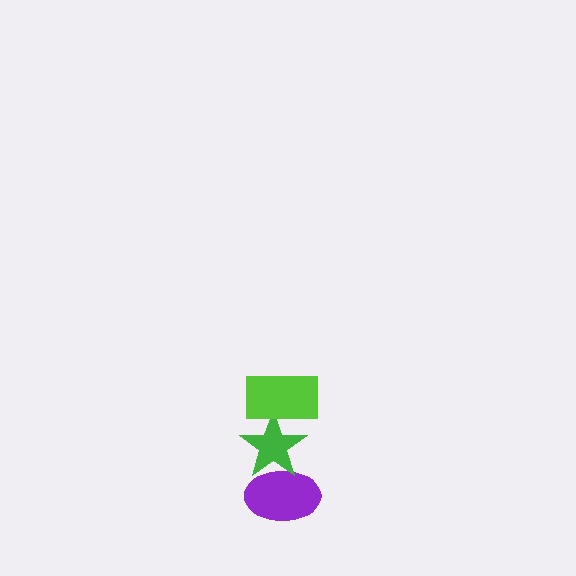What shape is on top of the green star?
The lime rectangle is on top of the green star.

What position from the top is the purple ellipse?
The purple ellipse is 3rd from the top.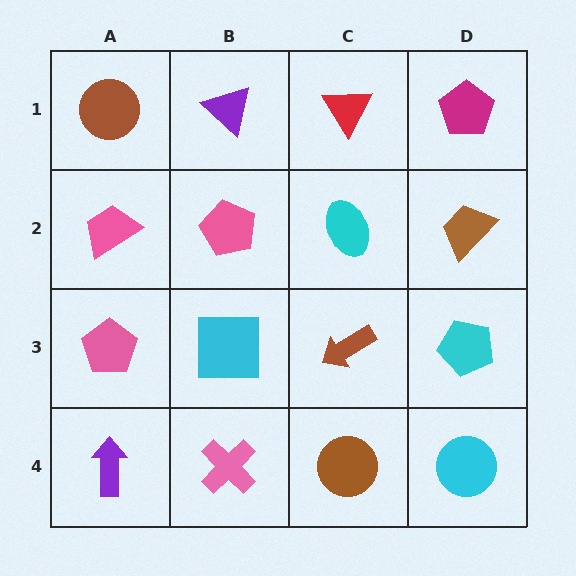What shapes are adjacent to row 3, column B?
A pink pentagon (row 2, column B), a pink cross (row 4, column B), a pink pentagon (row 3, column A), a brown arrow (row 3, column C).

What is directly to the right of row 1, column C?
A magenta pentagon.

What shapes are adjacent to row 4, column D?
A cyan pentagon (row 3, column D), a brown circle (row 4, column C).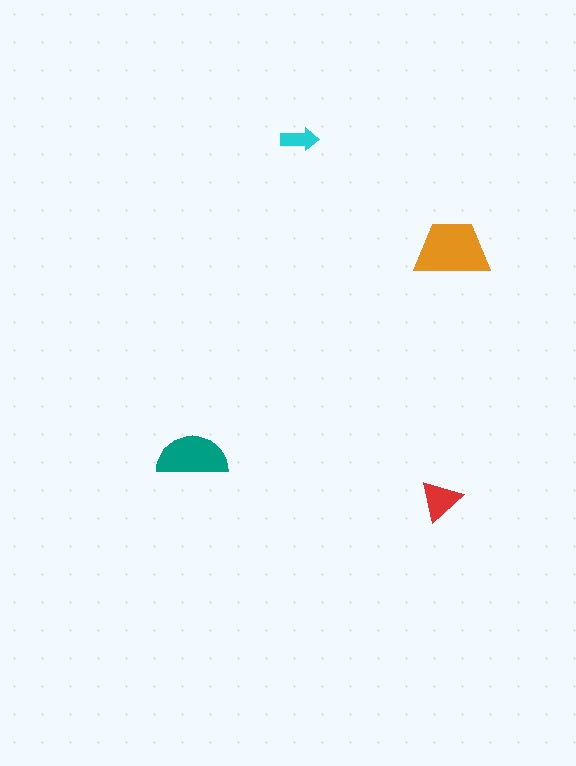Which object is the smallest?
The cyan arrow.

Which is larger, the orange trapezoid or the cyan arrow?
The orange trapezoid.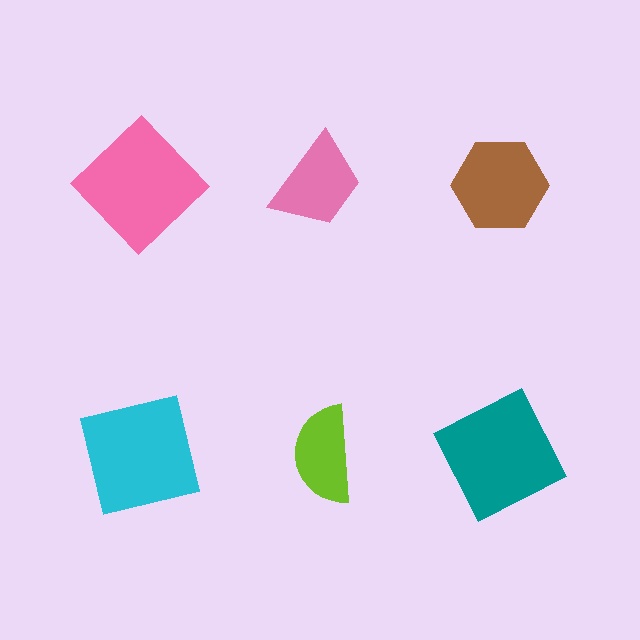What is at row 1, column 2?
A pink trapezoid.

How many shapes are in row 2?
3 shapes.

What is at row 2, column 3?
A teal square.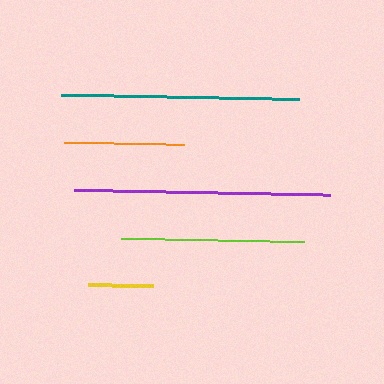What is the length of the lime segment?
The lime segment is approximately 183 pixels long.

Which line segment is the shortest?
The yellow line is the shortest at approximately 65 pixels.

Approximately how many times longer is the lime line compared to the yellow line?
The lime line is approximately 2.8 times the length of the yellow line.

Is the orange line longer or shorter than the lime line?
The lime line is longer than the orange line.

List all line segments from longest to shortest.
From longest to shortest: purple, teal, lime, orange, yellow.